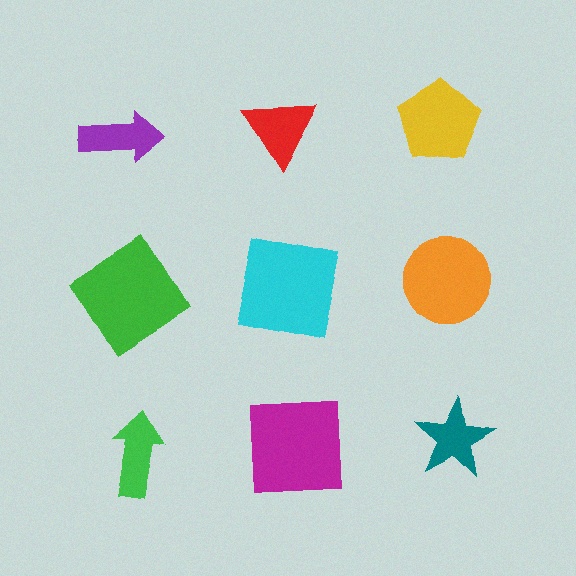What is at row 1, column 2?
A red triangle.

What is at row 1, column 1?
A purple arrow.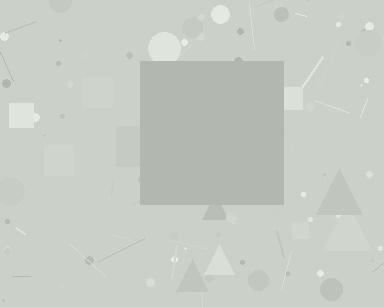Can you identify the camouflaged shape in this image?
The camouflaged shape is a square.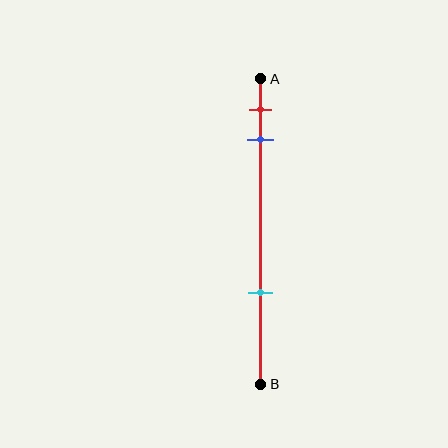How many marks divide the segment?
There are 3 marks dividing the segment.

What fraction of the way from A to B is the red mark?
The red mark is approximately 10% (0.1) of the way from A to B.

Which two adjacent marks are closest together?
The red and blue marks are the closest adjacent pair.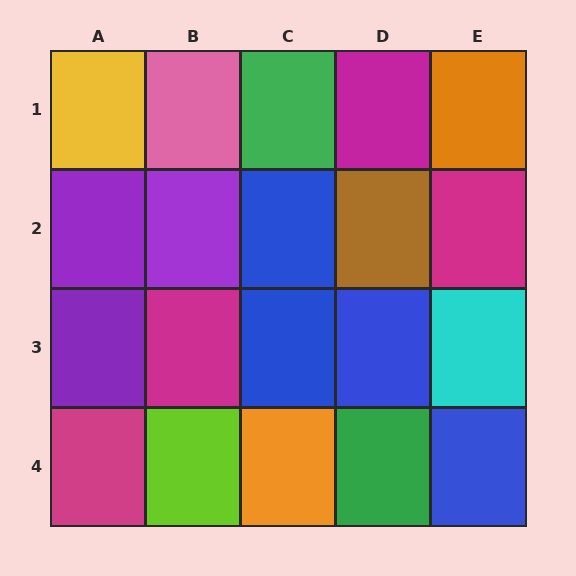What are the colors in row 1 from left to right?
Yellow, pink, green, magenta, orange.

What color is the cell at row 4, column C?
Orange.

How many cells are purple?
3 cells are purple.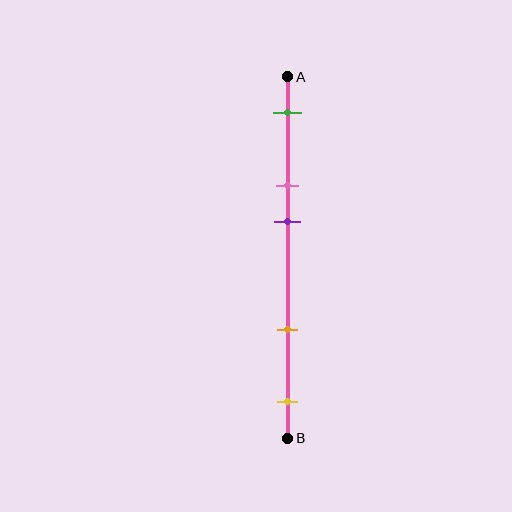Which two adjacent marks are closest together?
The pink and purple marks are the closest adjacent pair.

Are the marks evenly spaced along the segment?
No, the marks are not evenly spaced.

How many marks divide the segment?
There are 5 marks dividing the segment.